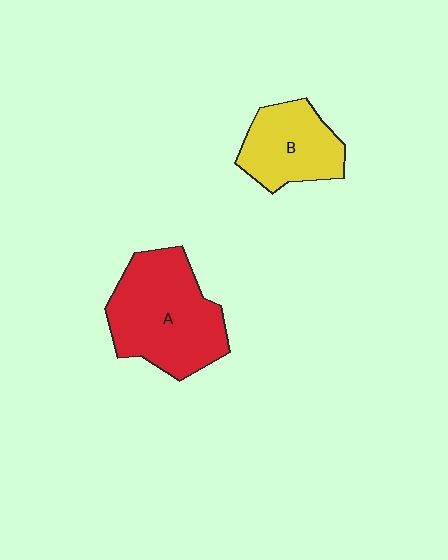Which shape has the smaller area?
Shape B (yellow).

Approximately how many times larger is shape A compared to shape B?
Approximately 1.6 times.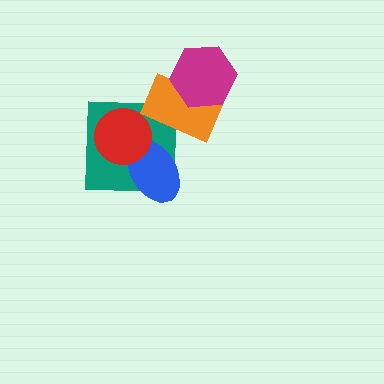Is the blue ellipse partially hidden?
Yes, it is partially covered by another shape.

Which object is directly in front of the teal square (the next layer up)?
The blue ellipse is directly in front of the teal square.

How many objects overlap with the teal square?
3 objects overlap with the teal square.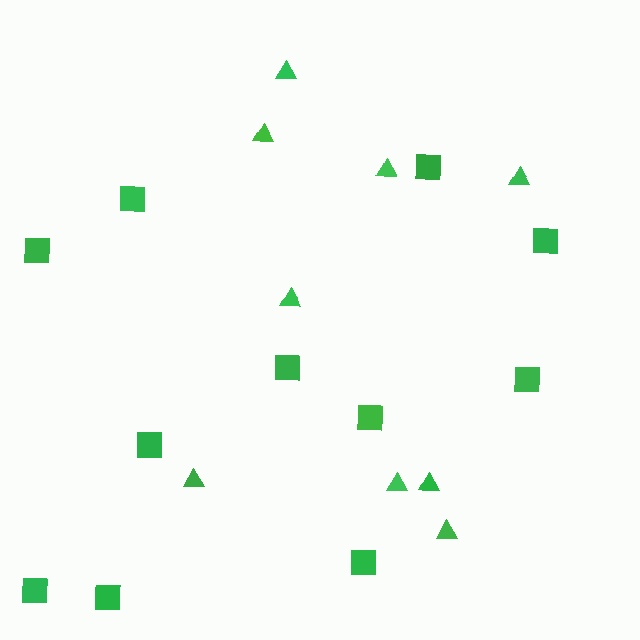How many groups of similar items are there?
There are 2 groups: one group of squares (11) and one group of triangles (9).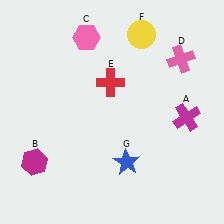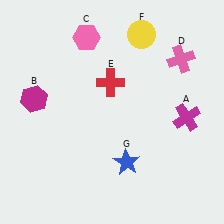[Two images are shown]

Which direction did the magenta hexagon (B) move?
The magenta hexagon (B) moved up.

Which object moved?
The magenta hexagon (B) moved up.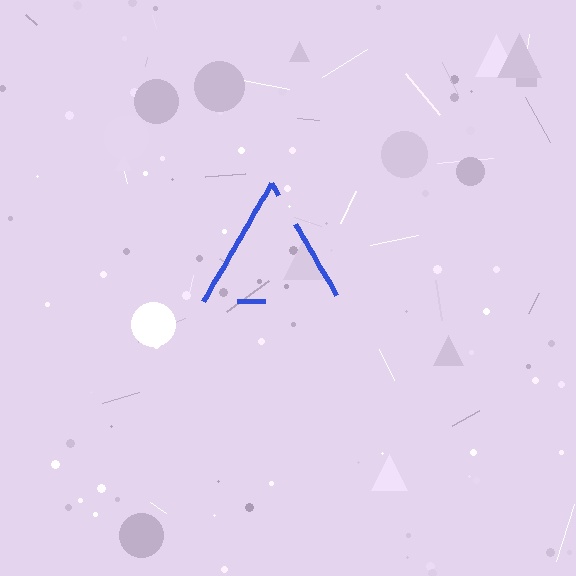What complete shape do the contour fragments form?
The contour fragments form a triangle.